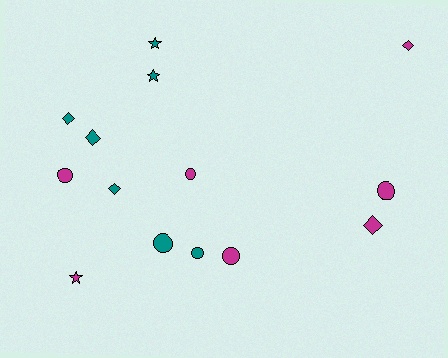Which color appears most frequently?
Teal, with 7 objects.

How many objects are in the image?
There are 14 objects.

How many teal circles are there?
There are 2 teal circles.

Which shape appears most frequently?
Circle, with 6 objects.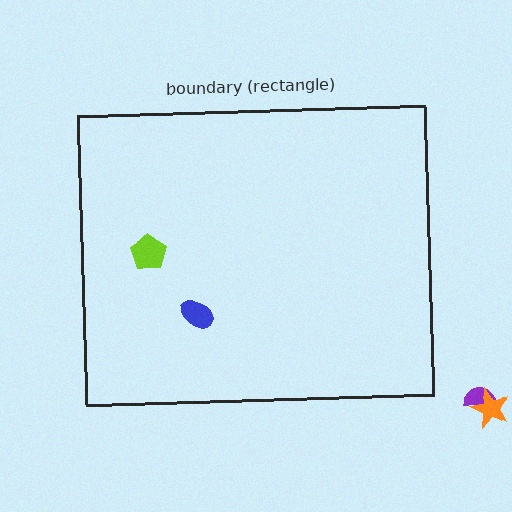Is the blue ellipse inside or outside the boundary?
Inside.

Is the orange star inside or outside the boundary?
Outside.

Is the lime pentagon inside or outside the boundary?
Inside.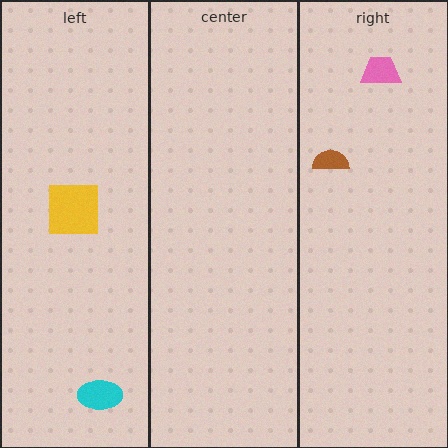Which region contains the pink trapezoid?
The right region.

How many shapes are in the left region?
2.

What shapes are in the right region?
The pink trapezoid, the brown semicircle.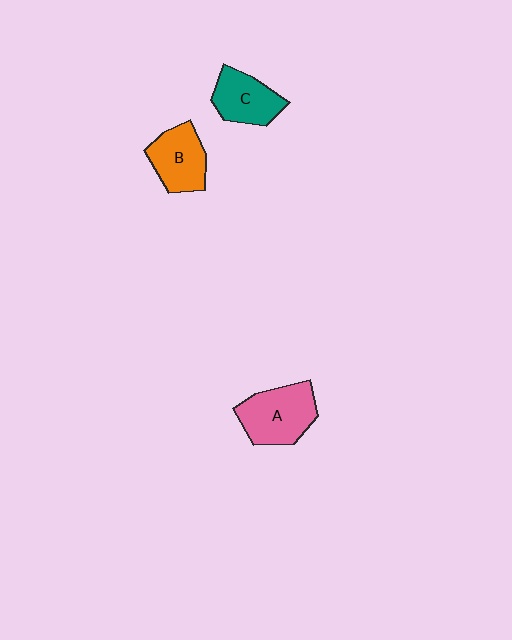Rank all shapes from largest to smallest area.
From largest to smallest: A (pink), B (orange), C (teal).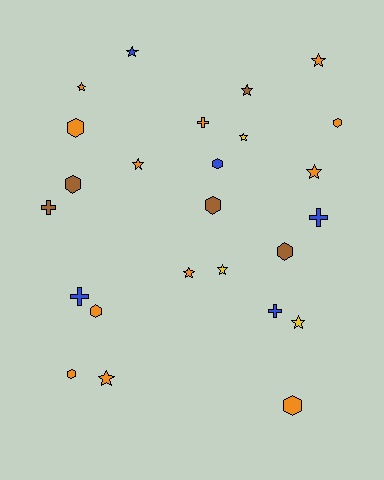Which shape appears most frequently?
Star, with 11 objects.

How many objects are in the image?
There are 25 objects.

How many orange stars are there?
There are 6 orange stars.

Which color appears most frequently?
Orange, with 12 objects.